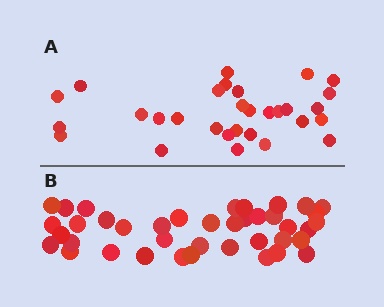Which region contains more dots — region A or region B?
Region B (the bottom region) has more dots.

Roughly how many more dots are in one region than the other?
Region B has roughly 10 or so more dots than region A.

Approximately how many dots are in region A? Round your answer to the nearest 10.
About 30 dots.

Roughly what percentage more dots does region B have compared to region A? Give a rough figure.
About 35% more.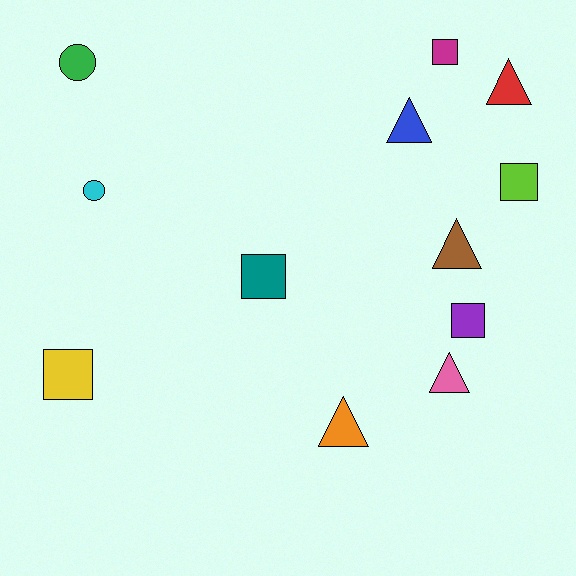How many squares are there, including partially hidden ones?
There are 5 squares.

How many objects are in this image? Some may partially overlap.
There are 12 objects.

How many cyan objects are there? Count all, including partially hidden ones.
There is 1 cyan object.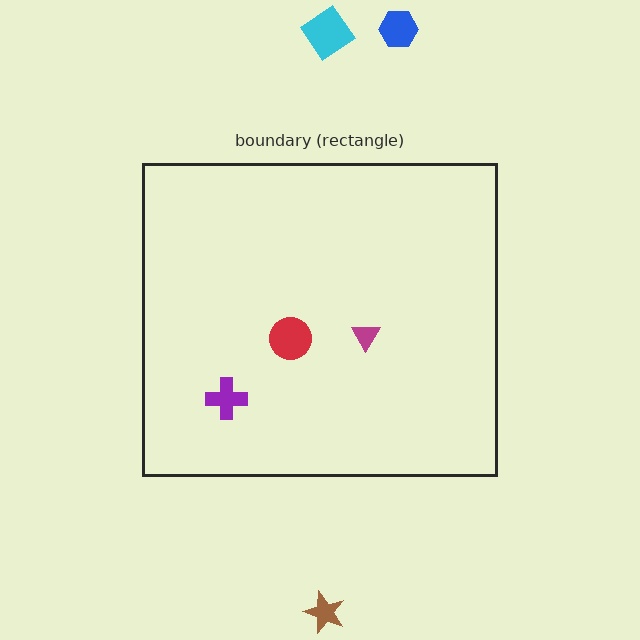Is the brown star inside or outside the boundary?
Outside.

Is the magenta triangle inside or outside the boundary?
Inside.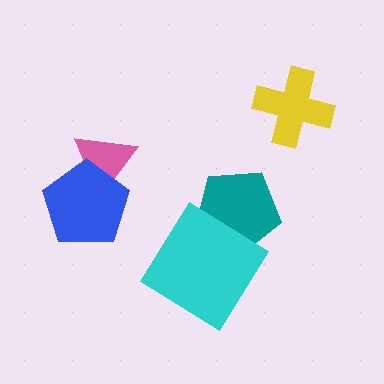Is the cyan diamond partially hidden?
No, no other shape covers it.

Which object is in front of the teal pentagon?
The cyan diamond is in front of the teal pentagon.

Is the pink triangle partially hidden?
Yes, it is partially covered by another shape.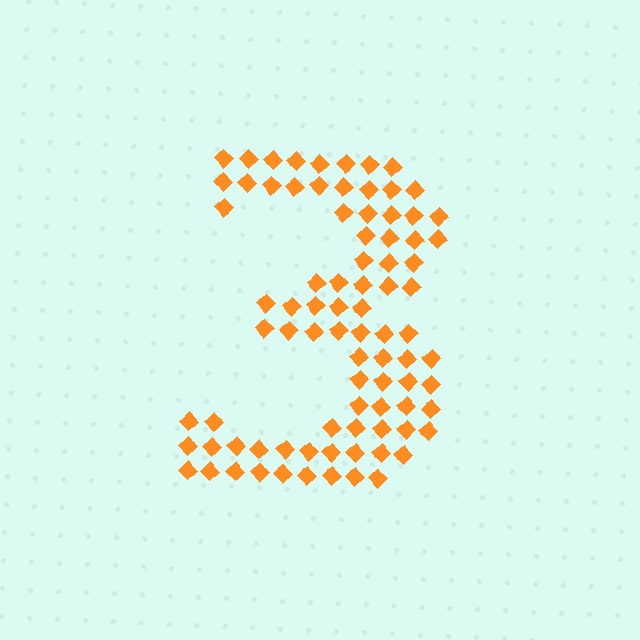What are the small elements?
The small elements are diamonds.